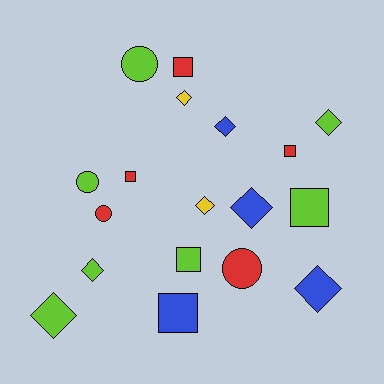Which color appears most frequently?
Lime, with 7 objects.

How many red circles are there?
There are 2 red circles.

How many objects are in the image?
There are 18 objects.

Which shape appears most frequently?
Diamond, with 8 objects.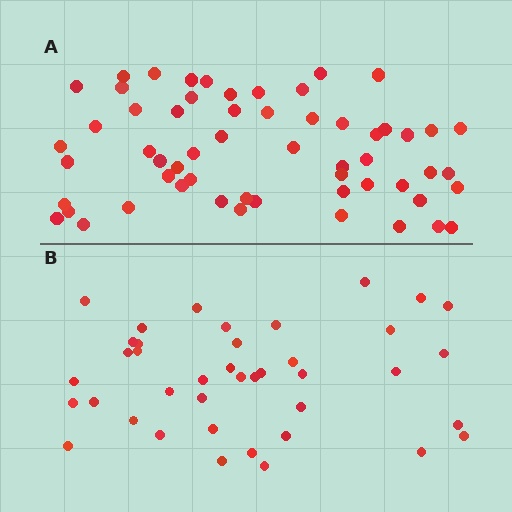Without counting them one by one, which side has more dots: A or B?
Region A (the top region) has more dots.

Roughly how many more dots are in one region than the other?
Region A has approximately 20 more dots than region B.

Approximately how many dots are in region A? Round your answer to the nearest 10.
About 60 dots. (The exact count is 58, which rounds to 60.)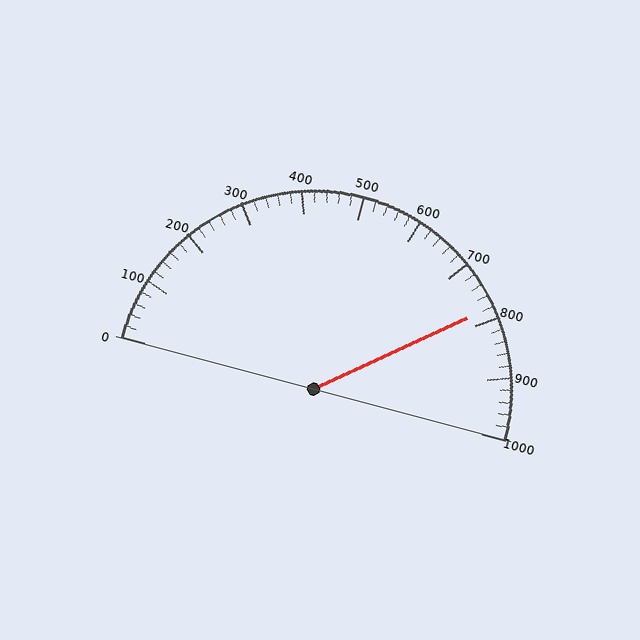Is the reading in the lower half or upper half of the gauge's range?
The reading is in the upper half of the range (0 to 1000).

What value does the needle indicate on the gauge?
The needle indicates approximately 780.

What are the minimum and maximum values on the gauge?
The gauge ranges from 0 to 1000.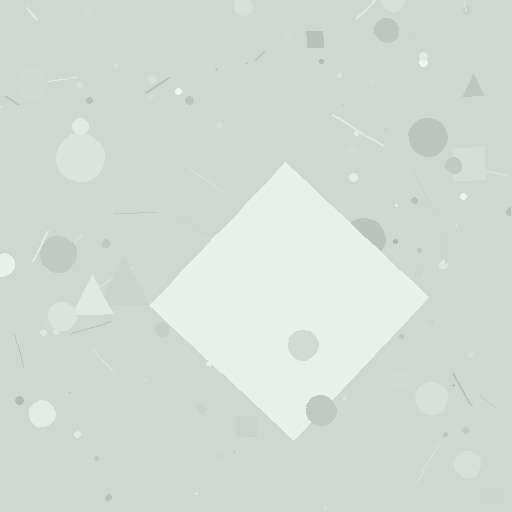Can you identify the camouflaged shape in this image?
The camouflaged shape is a diamond.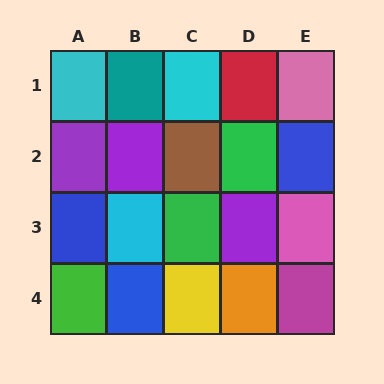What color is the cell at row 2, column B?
Purple.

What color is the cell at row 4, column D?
Orange.